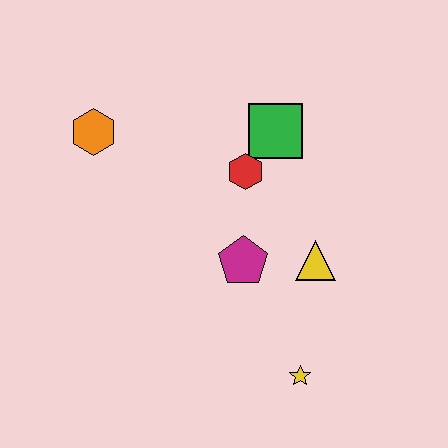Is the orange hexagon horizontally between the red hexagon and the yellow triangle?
No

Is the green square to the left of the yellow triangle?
Yes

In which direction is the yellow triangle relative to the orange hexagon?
The yellow triangle is to the right of the orange hexagon.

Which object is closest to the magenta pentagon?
The yellow triangle is closest to the magenta pentagon.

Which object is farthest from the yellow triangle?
The orange hexagon is farthest from the yellow triangle.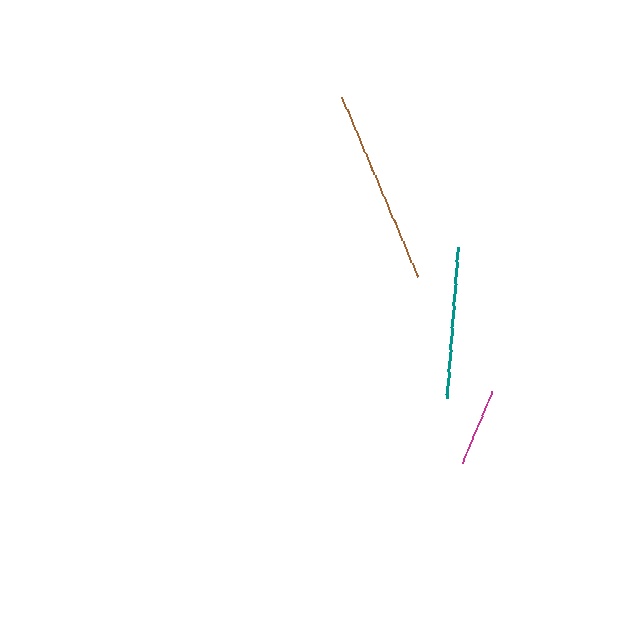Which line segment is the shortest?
The magenta line is the shortest at approximately 78 pixels.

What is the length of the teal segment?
The teal segment is approximately 153 pixels long.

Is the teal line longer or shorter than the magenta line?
The teal line is longer than the magenta line.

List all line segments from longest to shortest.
From longest to shortest: brown, teal, magenta.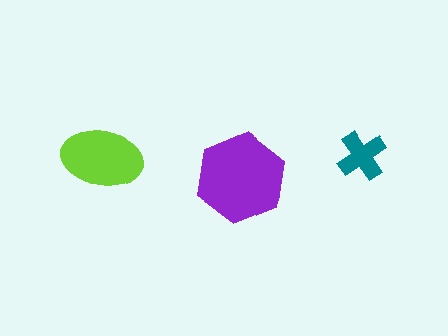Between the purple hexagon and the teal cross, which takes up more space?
The purple hexagon.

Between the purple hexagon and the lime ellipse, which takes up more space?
The purple hexagon.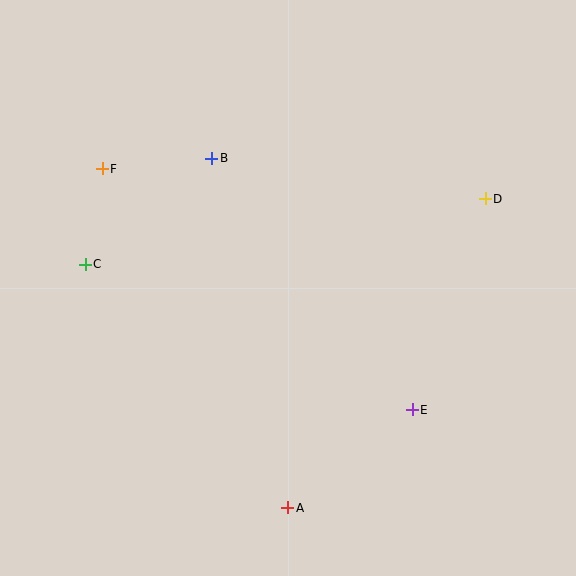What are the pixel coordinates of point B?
Point B is at (212, 158).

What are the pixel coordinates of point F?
Point F is at (102, 169).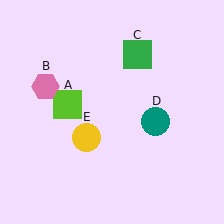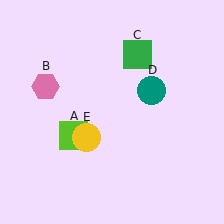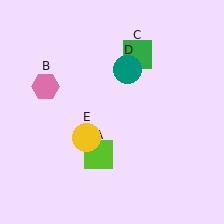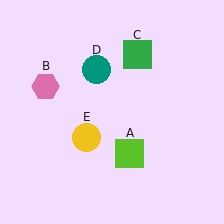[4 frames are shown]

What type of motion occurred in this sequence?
The lime square (object A), teal circle (object D) rotated counterclockwise around the center of the scene.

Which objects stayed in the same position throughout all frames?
Pink hexagon (object B) and green square (object C) and yellow circle (object E) remained stationary.